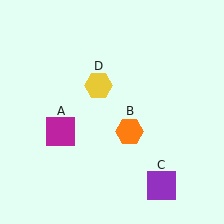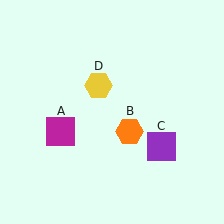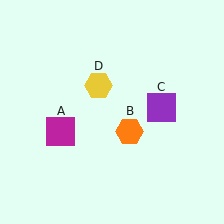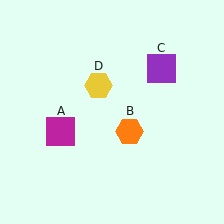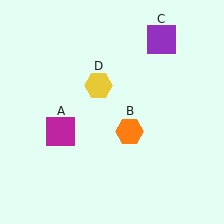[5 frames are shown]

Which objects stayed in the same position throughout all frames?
Magenta square (object A) and orange hexagon (object B) and yellow hexagon (object D) remained stationary.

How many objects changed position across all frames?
1 object changed position: purple square (object C).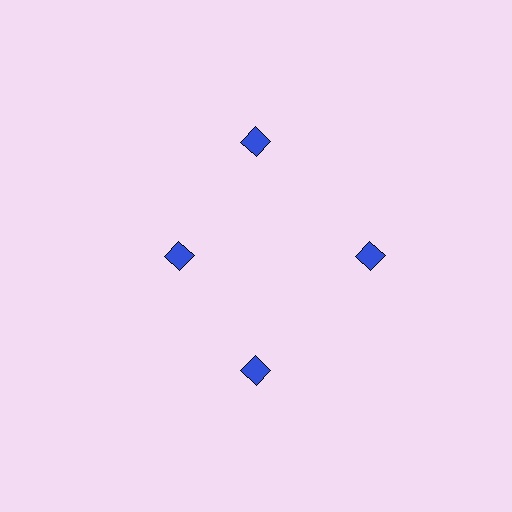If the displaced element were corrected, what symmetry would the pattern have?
It would have 4-fold rotational symmetry — the pattern would map onto itself every 90 degrees.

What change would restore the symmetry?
The symmetry would be restored by moving it outward, back onto the ring so that all 4 diamonds sit at equal angles and equal distance from the center.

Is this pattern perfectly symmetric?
No. The 4 blue diamonds are arranged in a ring, but one element near the 9 o'clock position is pulled inward toward the center, breaking the 4-fold rotational symmetry.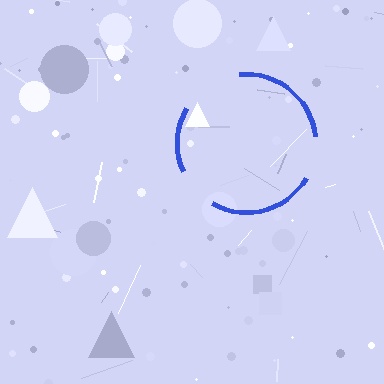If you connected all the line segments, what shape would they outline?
They would outline a circle.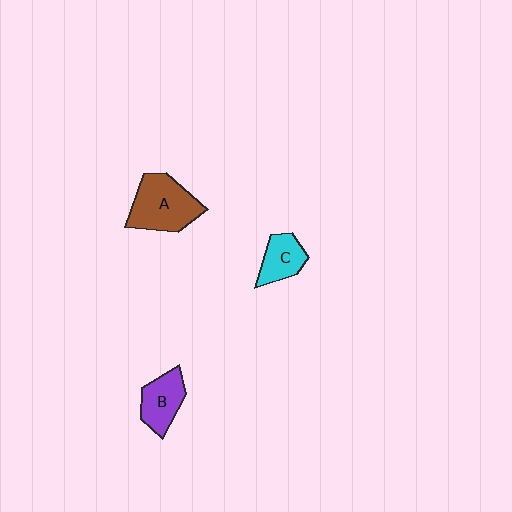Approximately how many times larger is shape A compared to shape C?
Approximately 1.8 times.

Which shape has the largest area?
Shape A (brown).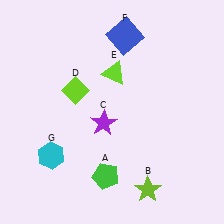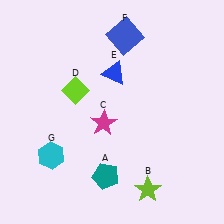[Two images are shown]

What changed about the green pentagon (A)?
In Image 1, A is green. In Image 2, it changed to teal.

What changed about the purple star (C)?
In Image 1, C is purple. In Image 2, it changed to magenta.